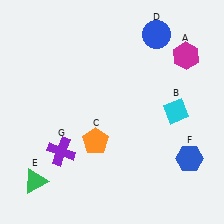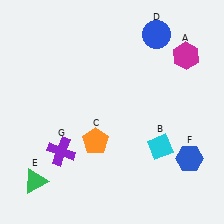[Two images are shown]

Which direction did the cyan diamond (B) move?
The cyan diamond (B) moved down.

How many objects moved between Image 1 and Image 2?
1 object moved between the two images.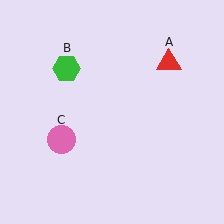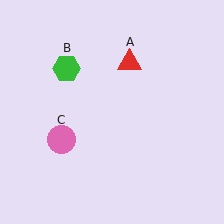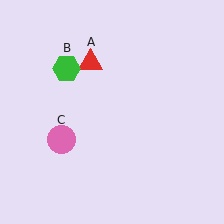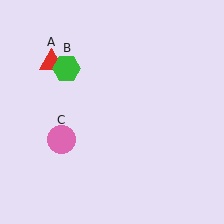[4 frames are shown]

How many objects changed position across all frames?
1 object changed position: red triangle (object A).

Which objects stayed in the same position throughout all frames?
Green hexagon (object B) and pink circle (object C) remained stationary.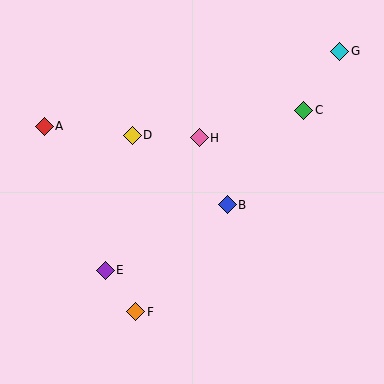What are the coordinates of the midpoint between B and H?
The midpoint between B and H is at (213, 171).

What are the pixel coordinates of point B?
Point B is at (227, 205).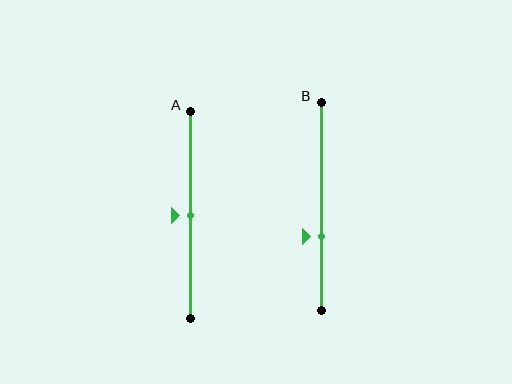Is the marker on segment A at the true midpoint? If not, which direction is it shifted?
Yes, the marker on segment A is at the true midpoint.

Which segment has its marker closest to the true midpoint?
Segment A has its marker closest to the true midpoint.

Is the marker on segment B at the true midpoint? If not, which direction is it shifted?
No, the marker on segment B is shifted downward by about 14% of the segment length.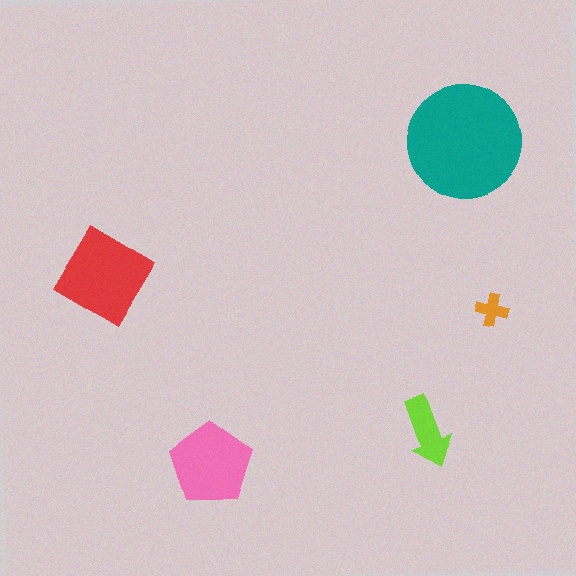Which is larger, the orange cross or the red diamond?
The red diamond.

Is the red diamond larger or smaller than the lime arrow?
Larger.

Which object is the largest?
The teal circle.